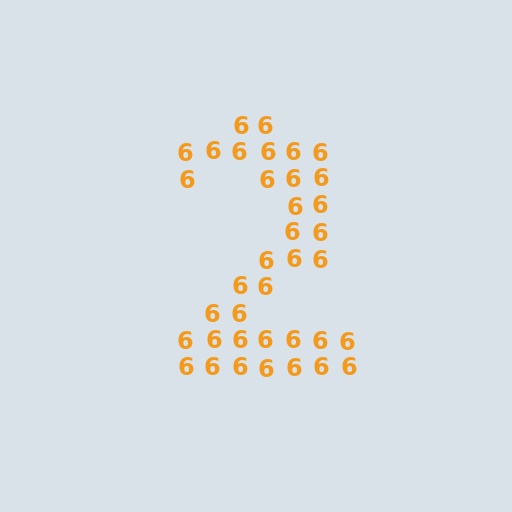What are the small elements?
The small elements are digit 6's.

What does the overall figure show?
The overall figure shows the digit 2.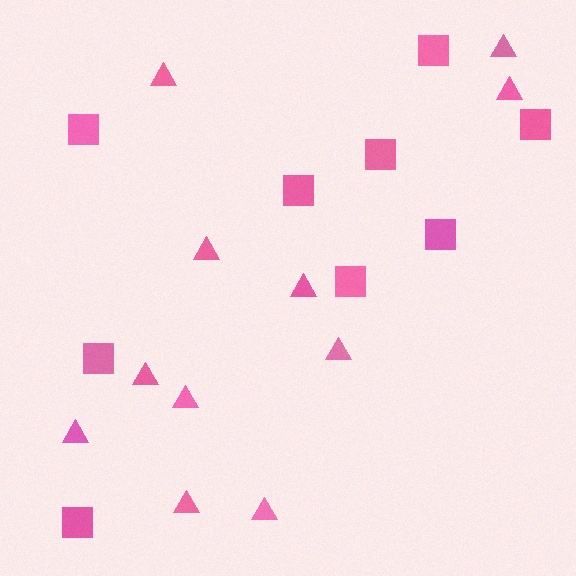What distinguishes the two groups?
There are 2 groups: one group of squares (9) and one group of triangles (11).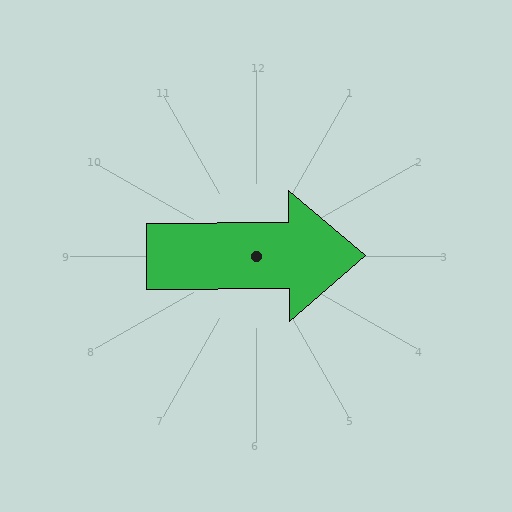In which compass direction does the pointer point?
East.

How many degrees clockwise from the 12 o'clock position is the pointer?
Approximately 90 degrees.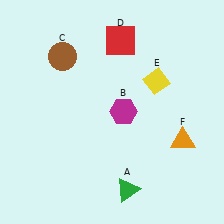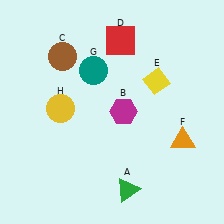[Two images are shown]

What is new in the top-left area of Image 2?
A teal circle (G) was added in the top-left area of Image 2.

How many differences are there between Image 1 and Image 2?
There are 2 differences between the two images.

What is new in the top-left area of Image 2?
A yellow circle (H) was added in the top-left area of Image 2.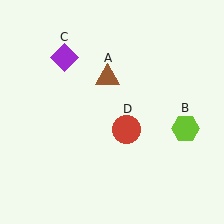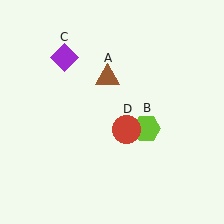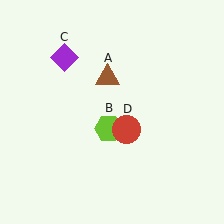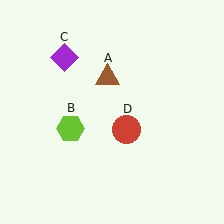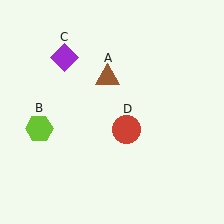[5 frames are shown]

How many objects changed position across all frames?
1 object changed position: lime hexagon (object B).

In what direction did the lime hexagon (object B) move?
The lime hexagon (object B) moved left.